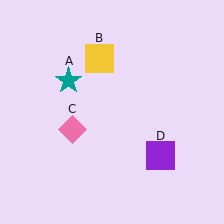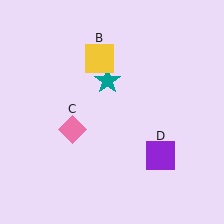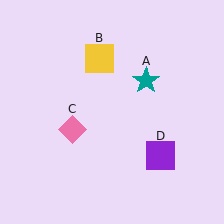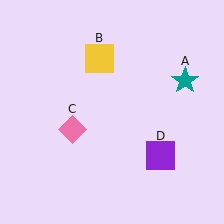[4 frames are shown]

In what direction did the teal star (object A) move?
The teal star (object A) moved right.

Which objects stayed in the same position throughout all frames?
Yellow square (object B) and pink diamond (object C) and purple square (object D) remained stationary.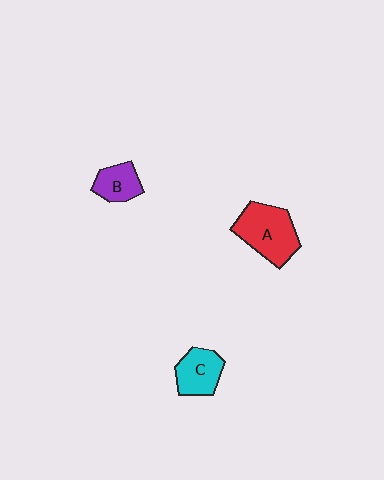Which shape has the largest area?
Shape A (red).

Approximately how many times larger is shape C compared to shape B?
Approximately 1.2 times.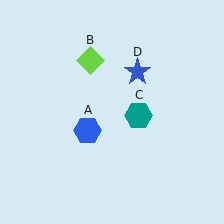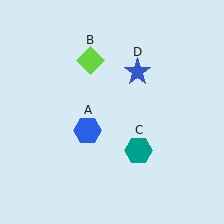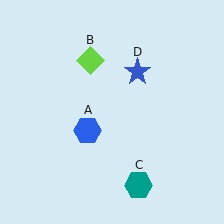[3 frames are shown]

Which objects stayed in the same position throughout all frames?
Blue hexagon (object A) and lime diamond (object B) and blue star (object D) remained stationary.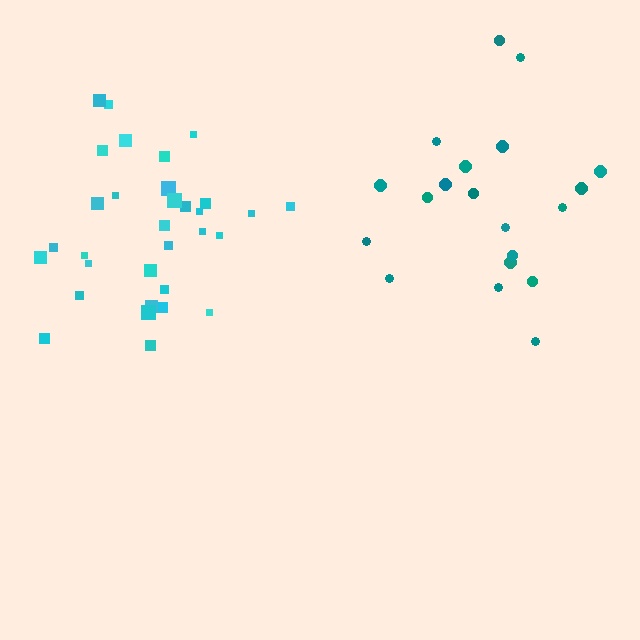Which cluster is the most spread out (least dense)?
Teal.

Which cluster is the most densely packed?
Cyan.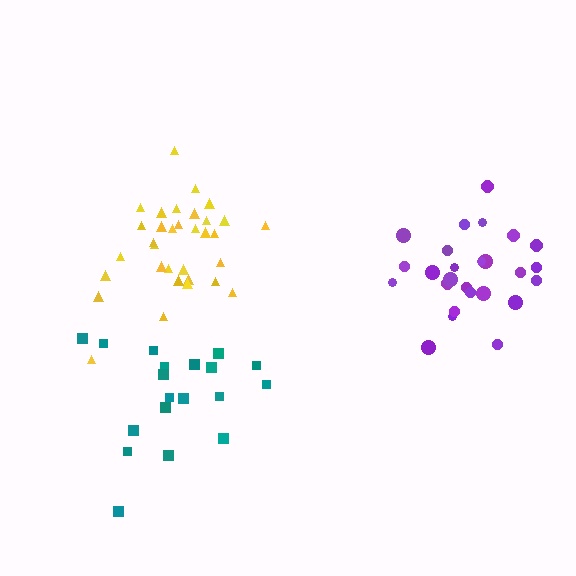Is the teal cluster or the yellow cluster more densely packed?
Yellow.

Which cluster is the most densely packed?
Yellow.